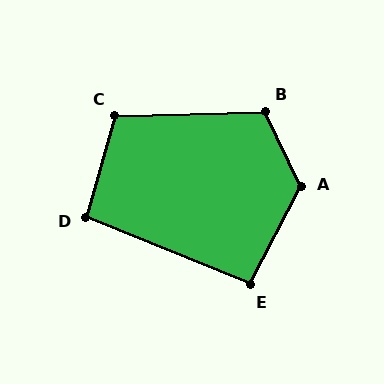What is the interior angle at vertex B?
Approximately 114 degrees (obtuse).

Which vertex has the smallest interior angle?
E, at approximately 95 degrees.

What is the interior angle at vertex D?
Approximately 96 degrees (obtuse).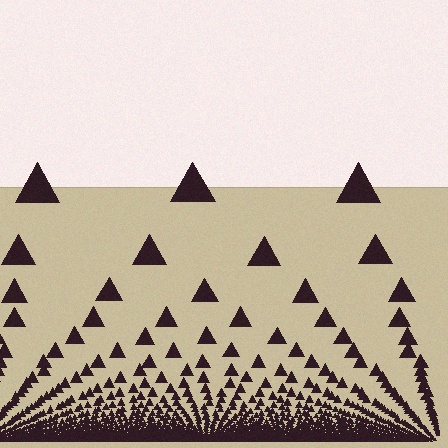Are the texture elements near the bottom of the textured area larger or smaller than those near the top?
Smaller. The gradient is inverted — elements near the bottom are smaller and denser.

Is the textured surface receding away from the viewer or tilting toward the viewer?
The surface appears to tilt toward the viewer. Texture elements get larger and sparser toward the top.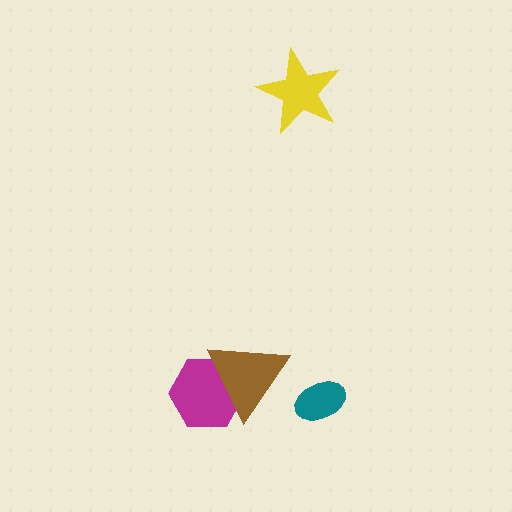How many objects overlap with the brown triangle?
1 object overlaps with the brown triangle.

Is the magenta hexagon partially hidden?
Yes, it is partially covered by another shape.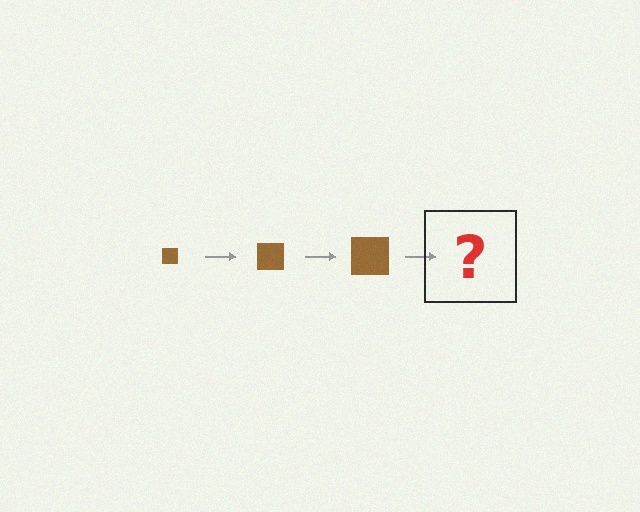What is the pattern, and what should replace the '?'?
The pattern is that the square gets progressively larger each step. The '?' should be a brown square, larger than the previous one.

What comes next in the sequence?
The next element should be a brown square, larger than the previous one.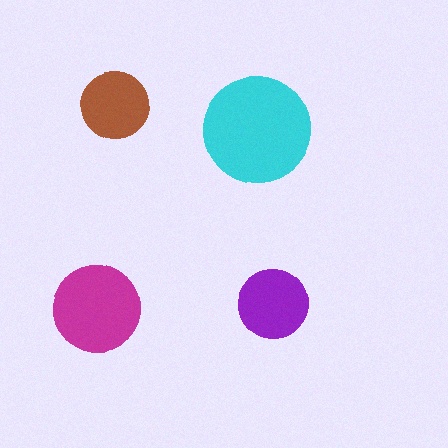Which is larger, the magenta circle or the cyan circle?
The cyan one.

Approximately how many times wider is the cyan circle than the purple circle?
About 1.5 times wider.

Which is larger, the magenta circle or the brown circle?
The magenta one.